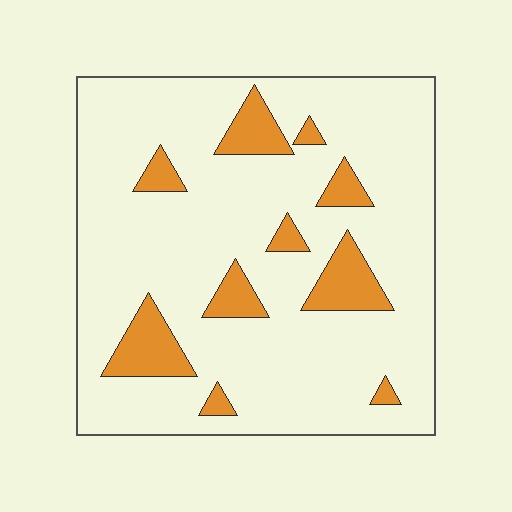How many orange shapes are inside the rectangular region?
10.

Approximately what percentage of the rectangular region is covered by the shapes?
Approximately 15%.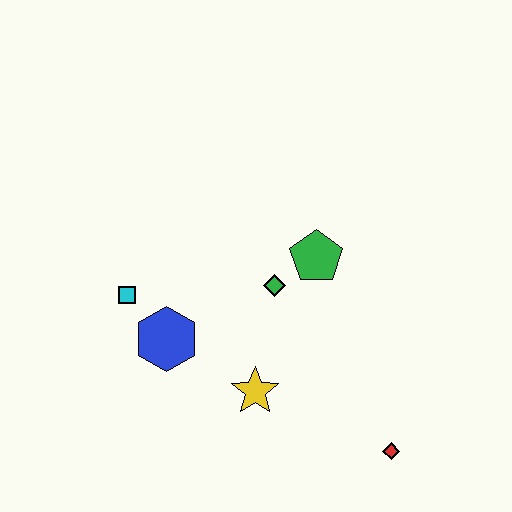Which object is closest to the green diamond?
The green pentagon is closest to the green diamond.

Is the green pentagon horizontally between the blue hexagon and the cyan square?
No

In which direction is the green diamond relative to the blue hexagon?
The green diamond is to the right of the blue hexagon.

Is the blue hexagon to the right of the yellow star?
No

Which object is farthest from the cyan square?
The red diamond is farthest from the cyan square.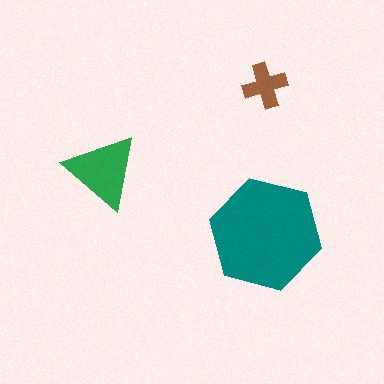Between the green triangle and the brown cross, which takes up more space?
The green triangle.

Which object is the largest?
The teal hexagon.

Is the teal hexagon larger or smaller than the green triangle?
Larger.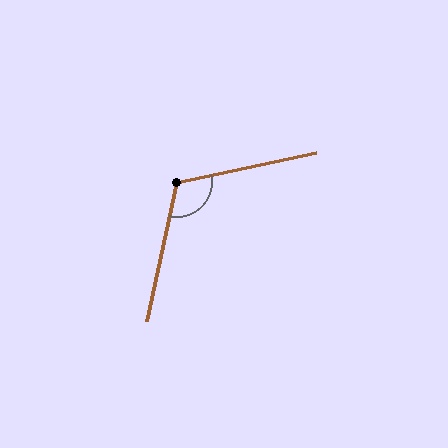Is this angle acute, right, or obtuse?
It is obtuse.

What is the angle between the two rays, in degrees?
Approximately 114 degrees.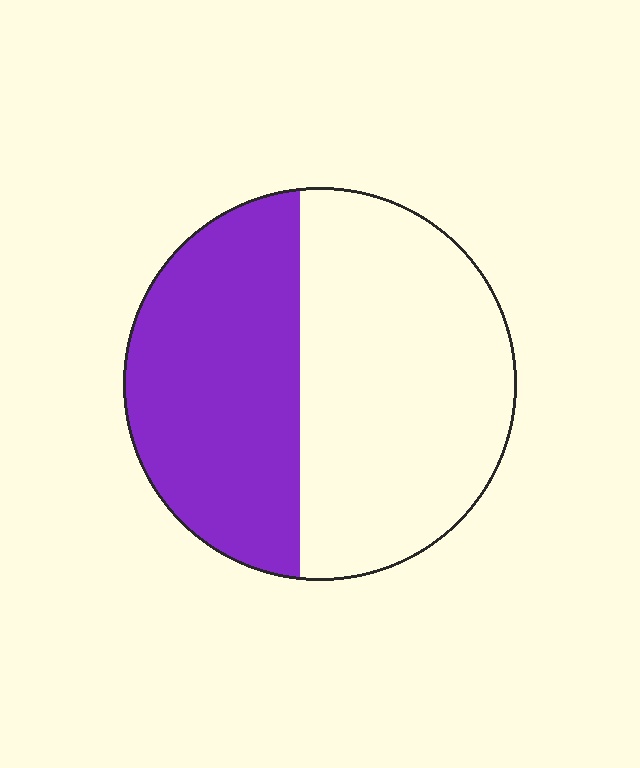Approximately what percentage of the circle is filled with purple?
Approximately 45%.